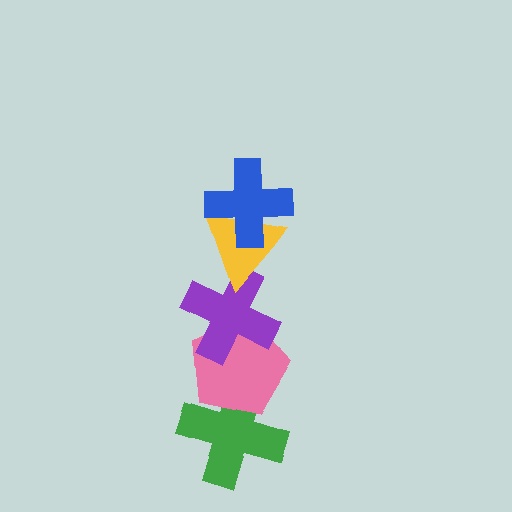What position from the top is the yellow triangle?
The yellow triangle is 2nd from the top.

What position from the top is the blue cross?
The blue cross is 1st from the top.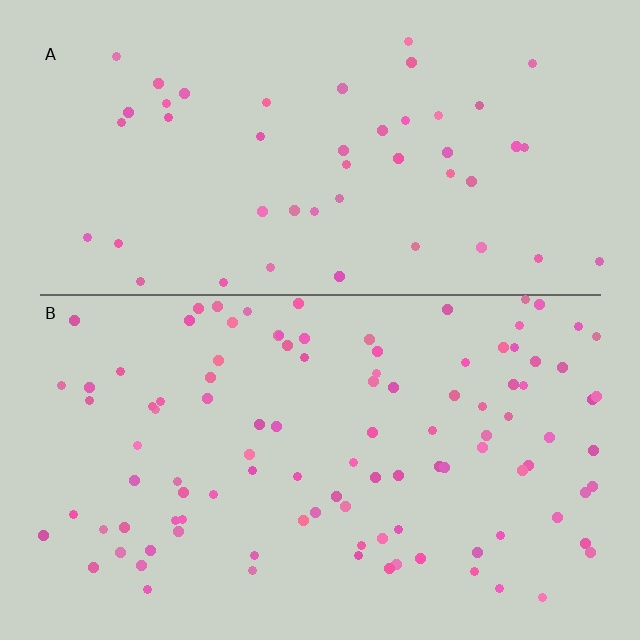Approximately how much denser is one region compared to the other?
Approximately 2.2× — region B over region A.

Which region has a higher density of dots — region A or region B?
B (the bottom).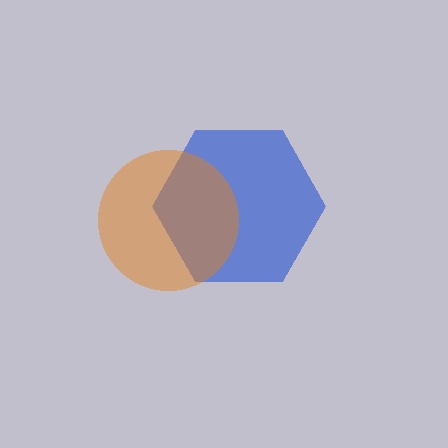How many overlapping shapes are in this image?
There are 2 overlapping shapes in the image.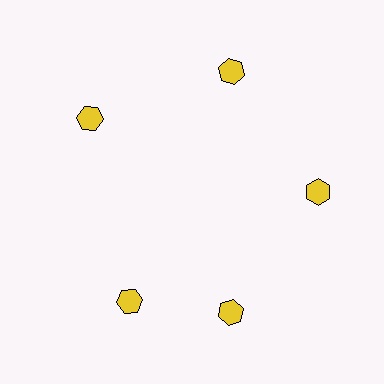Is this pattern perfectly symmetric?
No. The 5 yellow hexagons are arranged in a ring, but one element near the 8 o'clock position is rotated out of alignment along the ring, breaking the 5-fold rotational symmetry.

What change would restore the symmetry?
The symmetry would be restored by rotating it back into even spacing with its neighbors so that all 5 hexagons sit at equal angles and equal distance from the center.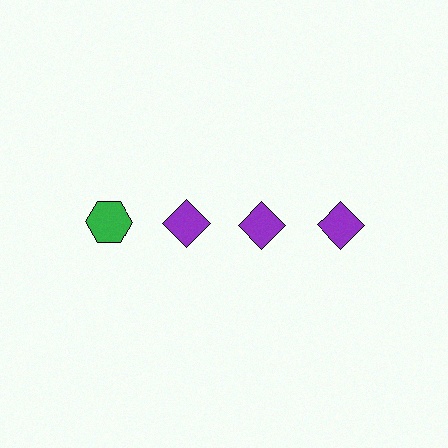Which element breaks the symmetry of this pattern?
The green hexagon in the top row, leftmost column breaks the symmetry. All other shapes are purple diamonds.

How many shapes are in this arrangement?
There are 4 shapes arranged in a grid pattern.